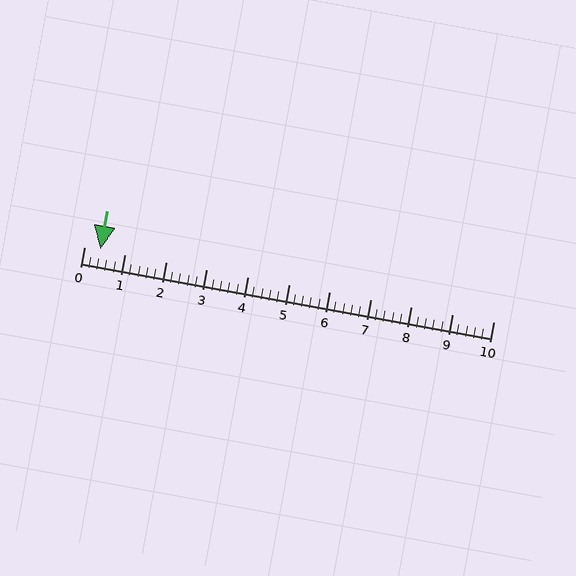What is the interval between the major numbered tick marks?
The major tick marks are spaced 1 units apart.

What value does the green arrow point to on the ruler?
The green arrow points to approximately 0.4.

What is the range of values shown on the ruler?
The ruler shows values from 0 to 10.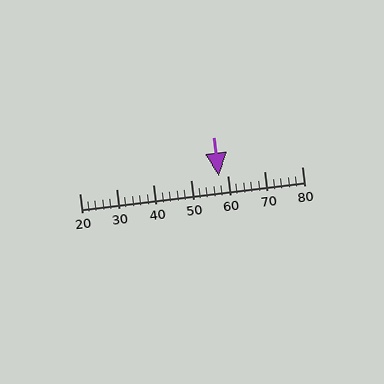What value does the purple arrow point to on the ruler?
The purple arrow points to approximately 58.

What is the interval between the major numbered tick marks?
The major tick marks are spaced 10 units apart.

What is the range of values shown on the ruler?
The ruler shows values from 20 to 80.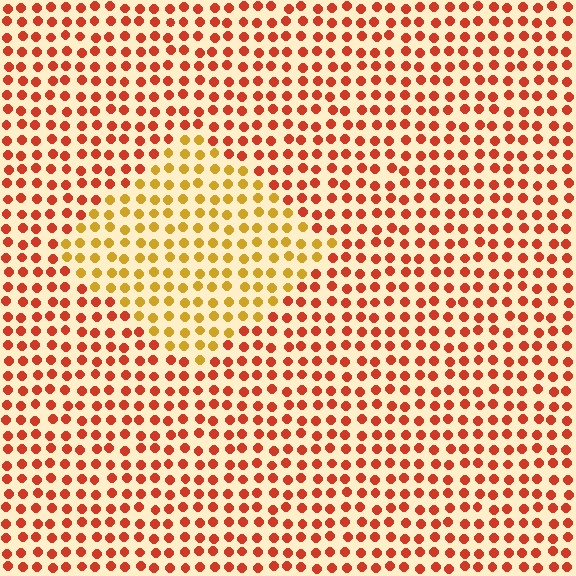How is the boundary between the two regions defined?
The boundary is defined purely by a slight shift in hue (about 38 degrees). Spacing, size, and orientation are identical on both sides.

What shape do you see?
I see a diamond.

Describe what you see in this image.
The image is filled with small red elements in a uniform arrangement. A diamond-shaped region is visible where the elements are tinted to a slightly different hue, forming a subtle color boundary.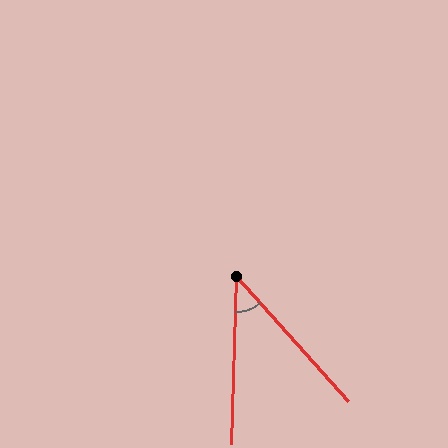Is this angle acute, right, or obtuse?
It is acute.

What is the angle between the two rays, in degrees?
Approximately 44 degrees.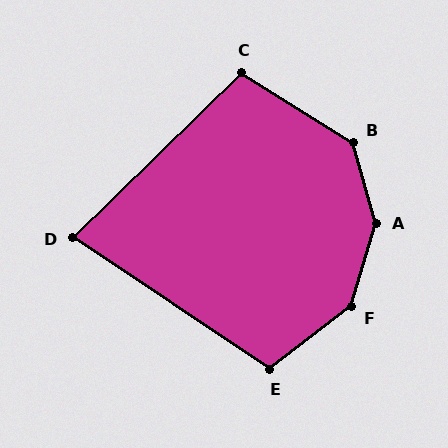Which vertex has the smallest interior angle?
D, at approximately 78 degrees.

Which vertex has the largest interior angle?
A, at approximately 148 degrees.